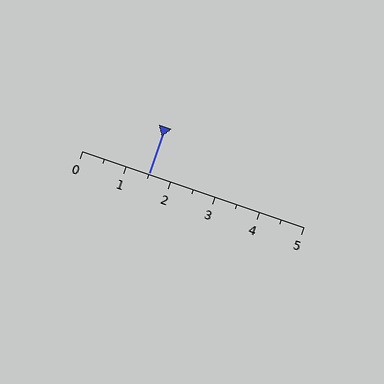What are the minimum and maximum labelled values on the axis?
The axis runs from 0 to 5.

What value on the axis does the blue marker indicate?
The marker indicates approximately 1.5.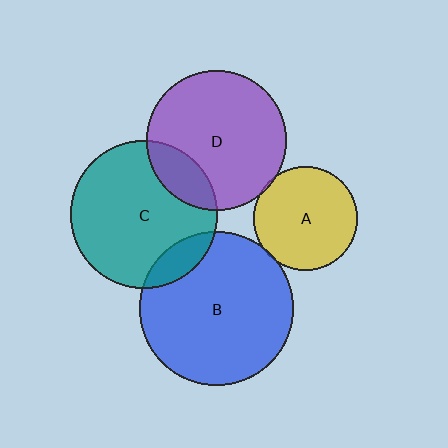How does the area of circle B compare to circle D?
Approximately 1.2 times.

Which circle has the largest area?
Circle B (blue).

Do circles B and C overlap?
Yes.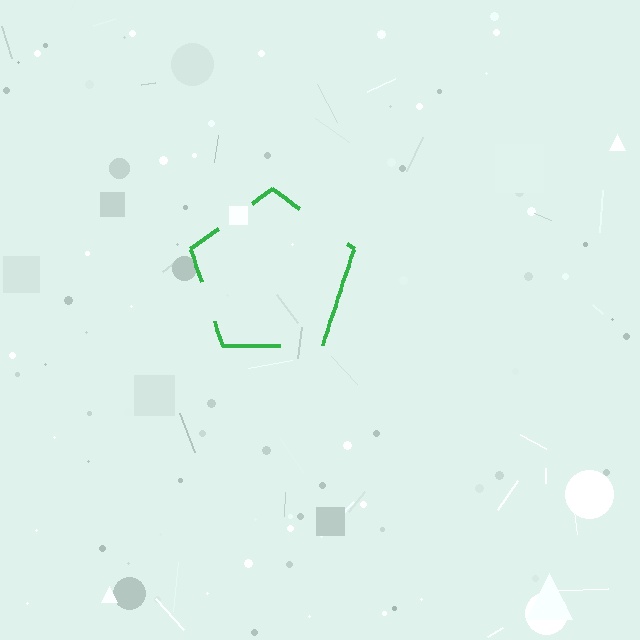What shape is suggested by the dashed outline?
The dashed outline suggests a pentagon.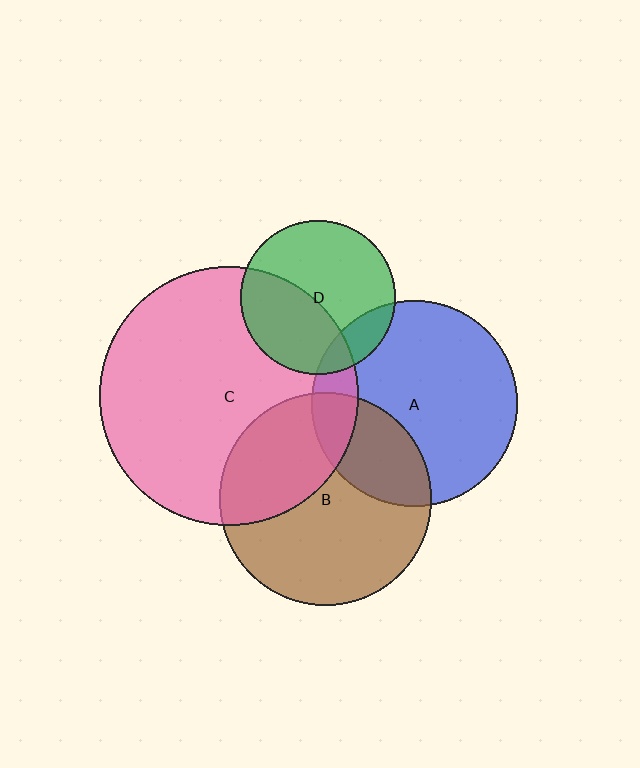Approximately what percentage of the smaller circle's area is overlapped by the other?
Approximately 25%.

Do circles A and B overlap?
Yes.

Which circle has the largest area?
Circle C (pink).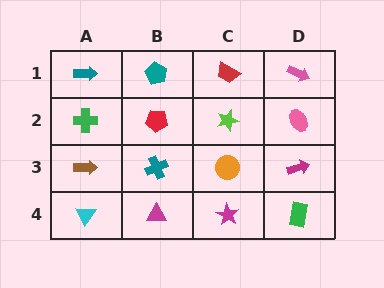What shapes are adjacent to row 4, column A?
A brown arrow (row 3, column A), a magenta triangle (row 4, column B).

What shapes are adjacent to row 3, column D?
A pink ellipse (row 2, column D), a green rectangle (row 4, column D), an orange circle (row 3, column C).